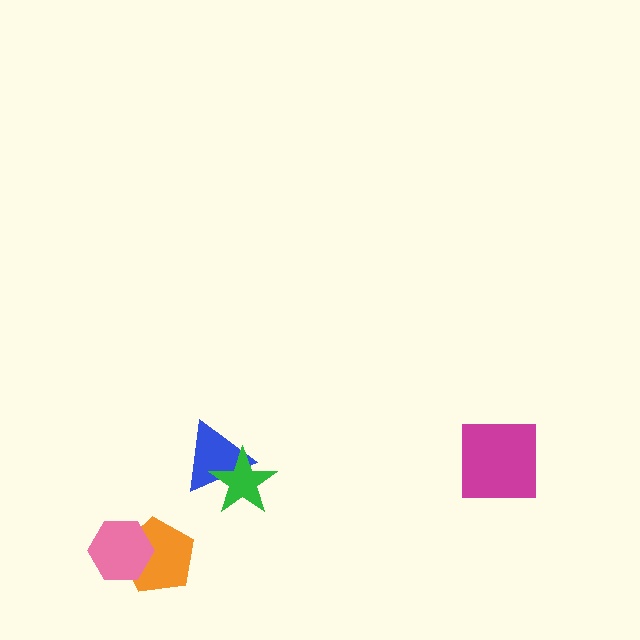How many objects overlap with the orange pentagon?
1 object overlaps with the orange pentagon.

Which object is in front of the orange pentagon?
The pink hexagon is in front of the orange pentagon.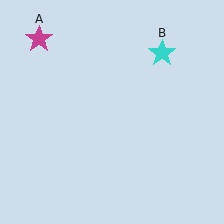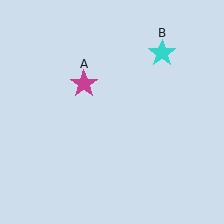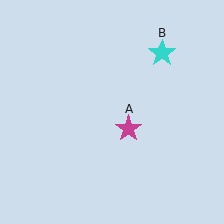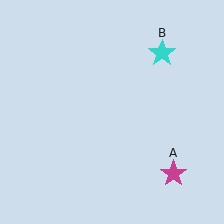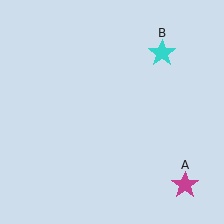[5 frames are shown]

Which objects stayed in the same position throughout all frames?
Cyan star (object B) remained stationary.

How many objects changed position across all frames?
1 object changed position: magenta star (object A).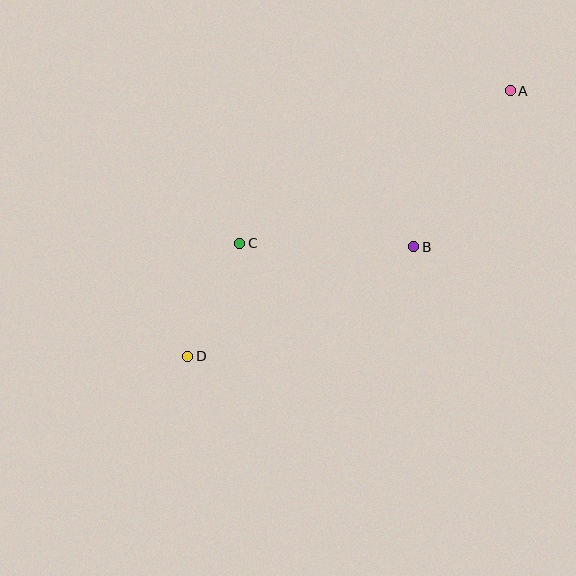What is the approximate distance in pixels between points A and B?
The distance between A and B is approximately 184 pixels.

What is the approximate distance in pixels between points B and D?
The distance between B and D is approximately 251 pixels.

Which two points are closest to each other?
Points C and D are closest to each other.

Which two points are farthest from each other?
Points A and D are farthest from each other.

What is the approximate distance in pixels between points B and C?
The distance between B and C is approximately 174 pixels.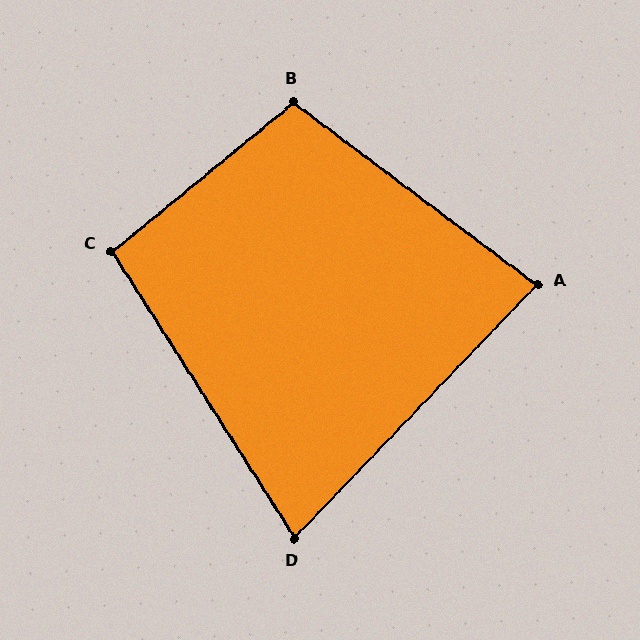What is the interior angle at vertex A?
Approximately 83 degrees (acute).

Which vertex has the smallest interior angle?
D, at approximately 76 degrees.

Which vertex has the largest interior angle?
B, at approximately 104 degrees.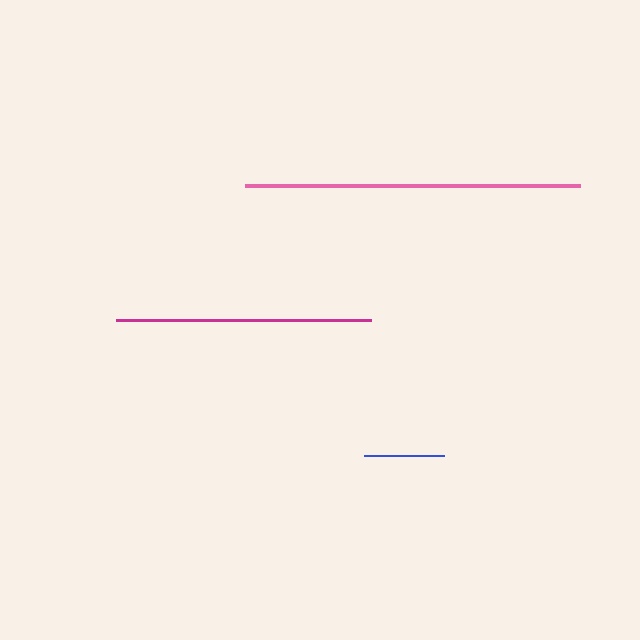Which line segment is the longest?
The pink line is the longest at approximately 334 pixels.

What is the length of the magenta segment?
The magenta segment is approximately 255 pixels long.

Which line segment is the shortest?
The blue line is the shortest at approximately 80 pixels.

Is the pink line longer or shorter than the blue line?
The pink line is longer than the blue line.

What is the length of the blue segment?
The blue segment is approximately 80 pixels long.